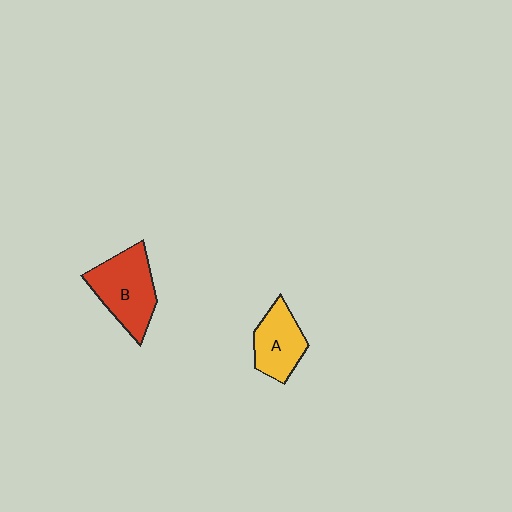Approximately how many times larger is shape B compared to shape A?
Approximately 1.4 times.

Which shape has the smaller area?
Shape A (yellow).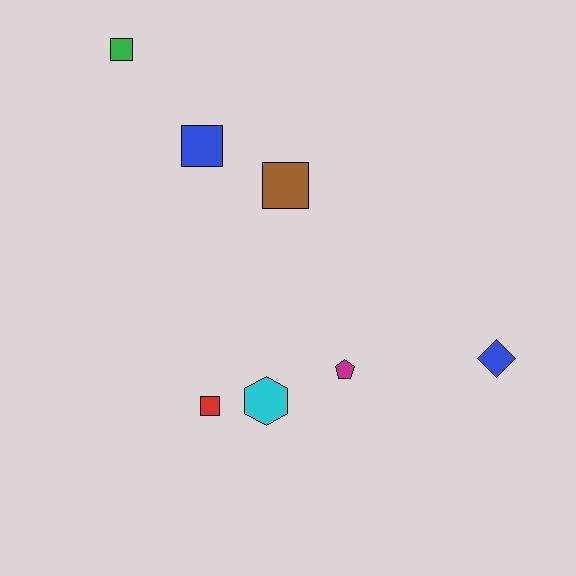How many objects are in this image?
There are 7 objects.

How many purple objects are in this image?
There are no purple objects.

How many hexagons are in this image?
There is 1 hexagon.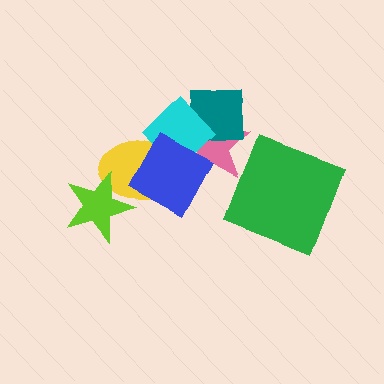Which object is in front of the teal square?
The cyan diamond is in front of the teal square.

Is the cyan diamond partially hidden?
Yes, it is partially covered by another shape.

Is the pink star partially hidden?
Yes, it is partially covered by another shape.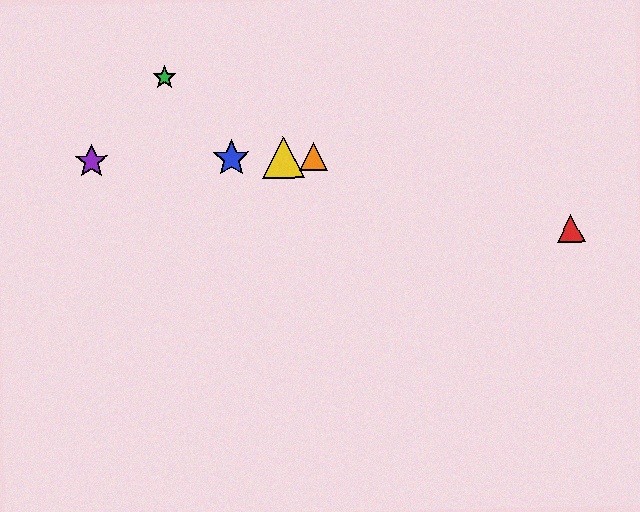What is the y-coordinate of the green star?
The green star is at y≈78.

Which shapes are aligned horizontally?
The blue star, the yellow triangle, the purple star, the orange triangle are aligned horizontally.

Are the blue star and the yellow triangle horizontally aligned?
Yes, both are at y≈158.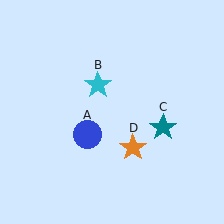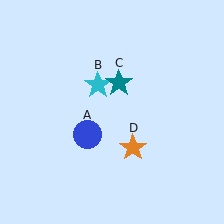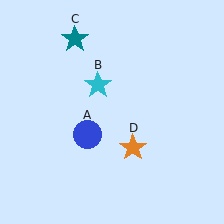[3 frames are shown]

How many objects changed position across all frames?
1 object changed position: teal star (object C).